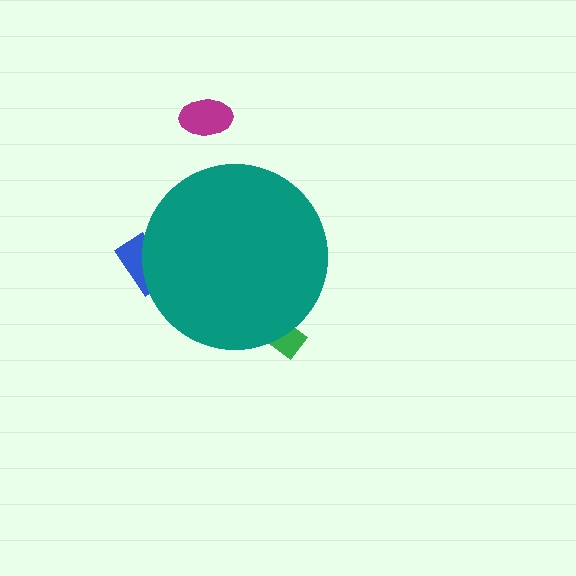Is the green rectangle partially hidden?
Yes, the green rectangle is partially hidden behind the teal circle.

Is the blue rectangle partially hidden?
Yes, the blue rectangle is partially hidden behind the teal circle.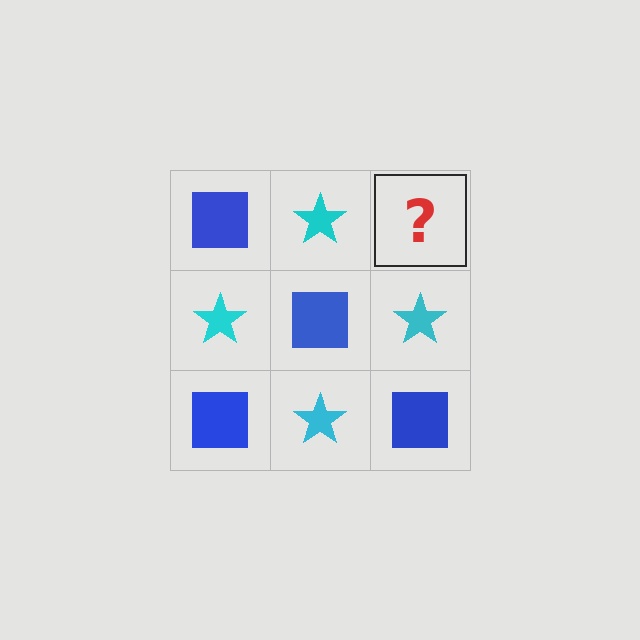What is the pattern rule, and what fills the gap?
The rule is that it alternates blue square and cyan star in a checkerboard pattern. The gap should be filled with a blue square.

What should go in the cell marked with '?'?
The missing cell should contain a blue square.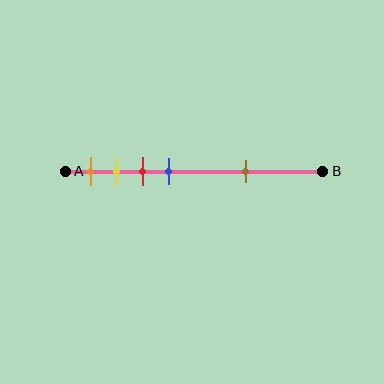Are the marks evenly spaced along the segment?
No, the marks are not evenly spaced.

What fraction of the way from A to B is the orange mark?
The orange mark is approximately 10% (0.1) of the way from A to B.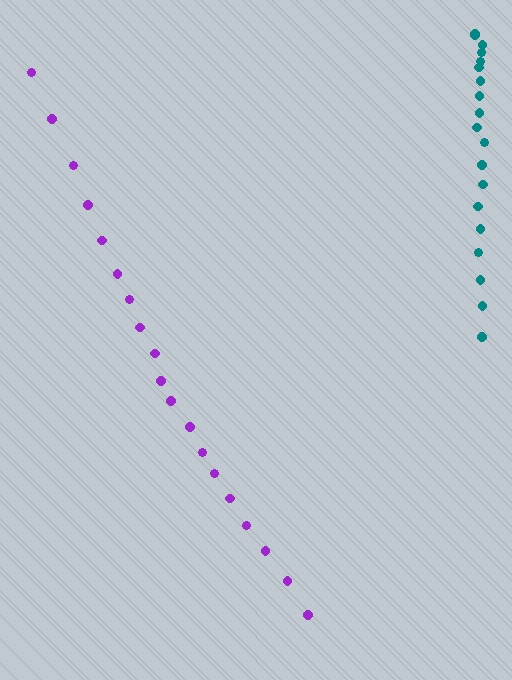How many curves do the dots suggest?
There are 2 distinct paths.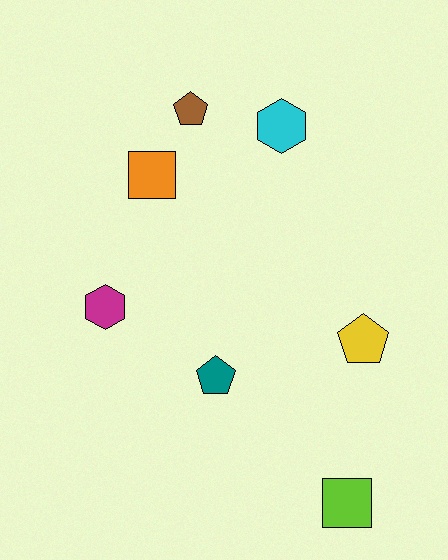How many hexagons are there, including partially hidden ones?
There are 2 hexagons.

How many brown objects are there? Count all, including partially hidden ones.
There is 1 brown object.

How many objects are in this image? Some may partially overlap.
There are 7 objects.